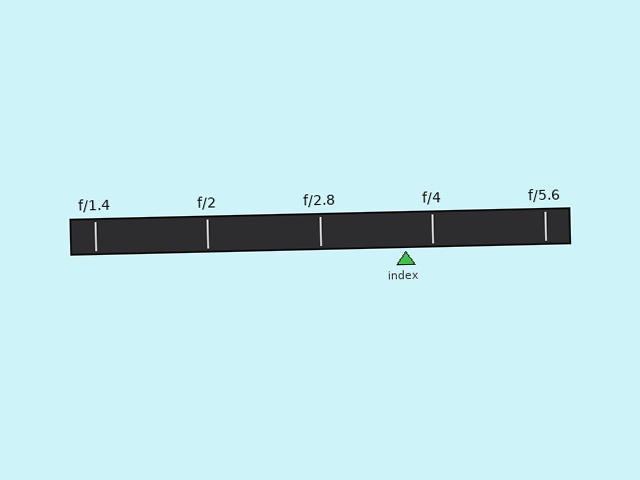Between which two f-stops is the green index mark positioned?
The index mark is between f/2.8 and f/4.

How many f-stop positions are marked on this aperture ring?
There are 5 f-stop positions marked.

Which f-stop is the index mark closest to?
The index mark is closest to f/4.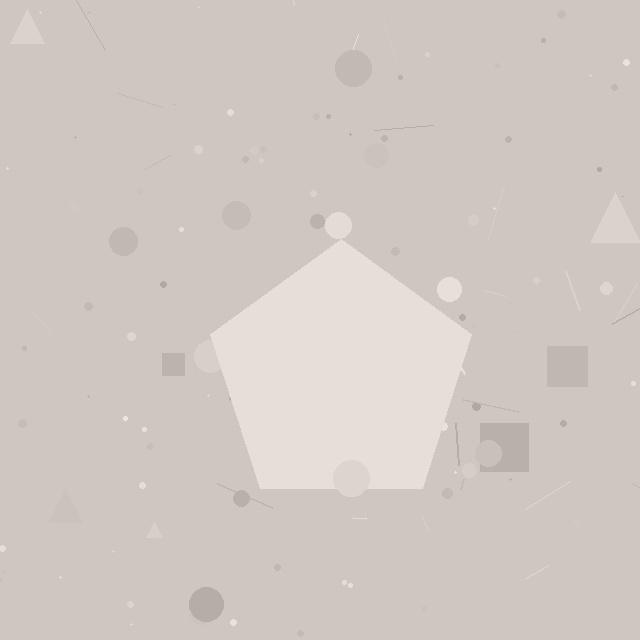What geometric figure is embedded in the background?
A pentagon is embedded in the background.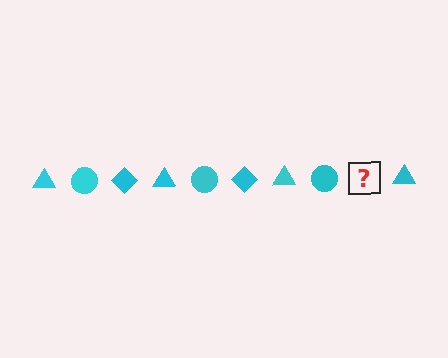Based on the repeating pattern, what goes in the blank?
The blank should be a cyan diamond.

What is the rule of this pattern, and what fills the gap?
The rule is that the pattern cycles through triangle, circle, diamond shapes in cyan. The gap should be filled with a cyan diamond.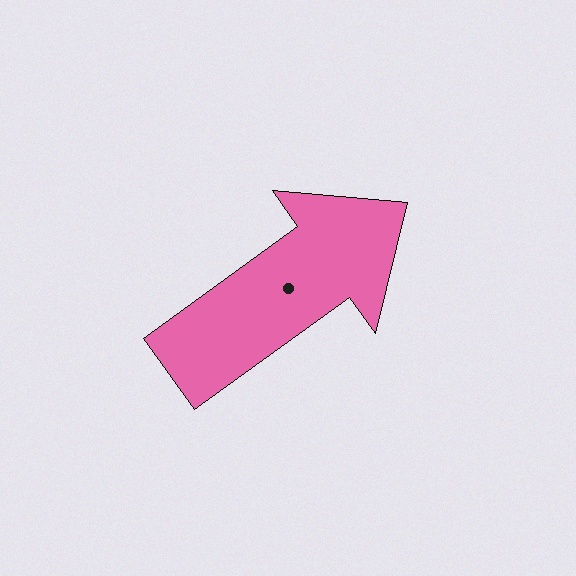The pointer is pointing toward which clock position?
Roughly 2 o'clock.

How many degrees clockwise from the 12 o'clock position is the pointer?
Approximately 54 degrees.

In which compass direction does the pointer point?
Northeast.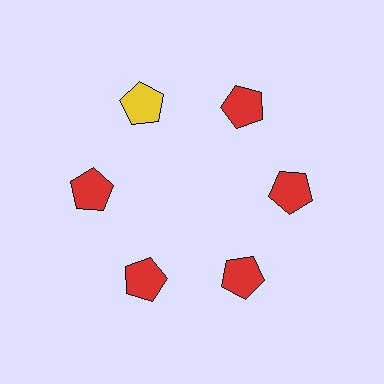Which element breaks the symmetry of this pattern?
The yellow pentagon at roughly the 11 o'clock position breaks the symmetry. All other shapes are red pentagons.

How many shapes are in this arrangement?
There are 6 shapes arranged in a ring pattern.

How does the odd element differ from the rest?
It has a different color: yellow instead of red.